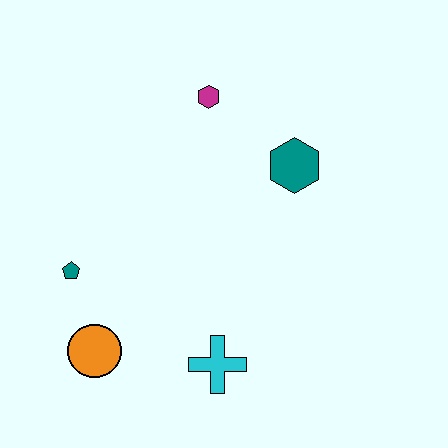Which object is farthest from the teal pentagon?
The teal hexagon is farthest from the teal pentagon.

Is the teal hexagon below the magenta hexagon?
Yes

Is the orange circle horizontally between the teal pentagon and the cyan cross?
Yes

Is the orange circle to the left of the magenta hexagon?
Yes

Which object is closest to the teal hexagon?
The magenta hexagon is closest to the teal hexagon.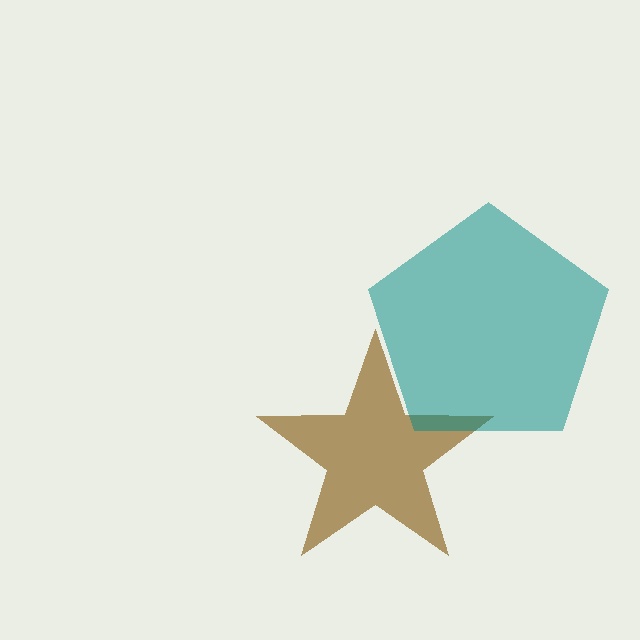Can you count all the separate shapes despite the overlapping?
Yes, there are 2 separate shapes.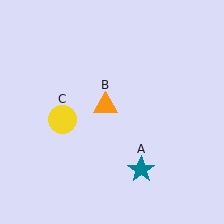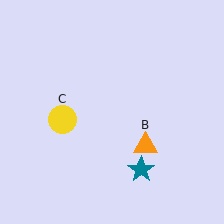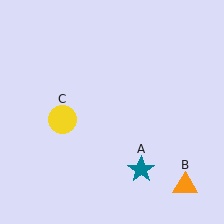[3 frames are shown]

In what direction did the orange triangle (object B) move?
The orange triangle (object B) moved down and to the right.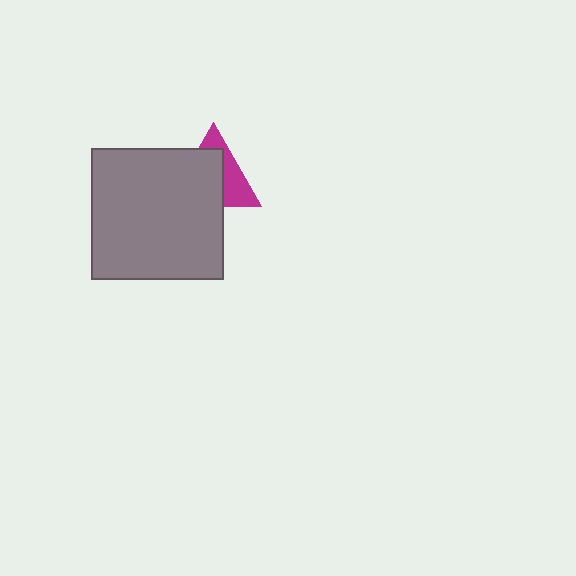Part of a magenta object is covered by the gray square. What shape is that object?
It is a triangle.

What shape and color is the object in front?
The object in front is a gray square.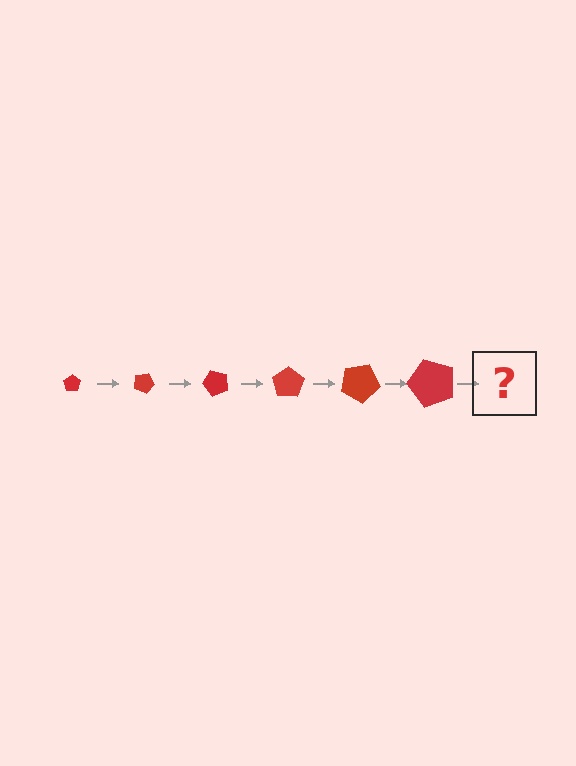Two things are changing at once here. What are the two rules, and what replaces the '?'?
The two rules are that the pentagon grows larger each step and it rotates 25 degrees each step. The '?' should be a pentagon, larger than the previous one and rotated 150 degrees from the start.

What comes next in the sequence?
The next element should be a pentagon, larger than the previous one and rotated 150 degrees from the start.